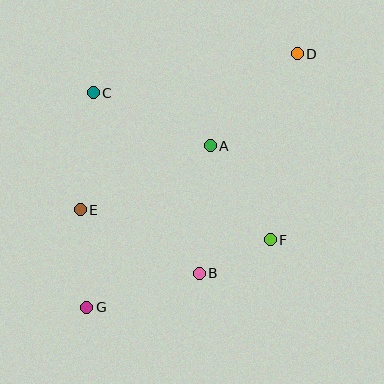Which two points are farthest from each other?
Points D and G are farthest from each other.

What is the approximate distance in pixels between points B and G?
The distance between B and G is approximately 118 pixels.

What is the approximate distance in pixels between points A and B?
The distance between A and B is approximately 128 pixels.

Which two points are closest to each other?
Points B and F are closest to each other.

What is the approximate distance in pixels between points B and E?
The distance between B and E is approximately 135 pixels.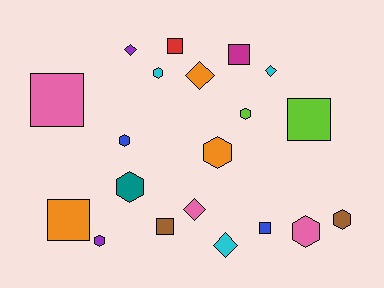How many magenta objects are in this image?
There is 1 magenta object.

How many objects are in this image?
There are 20 objects.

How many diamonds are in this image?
There are 5 diamonds.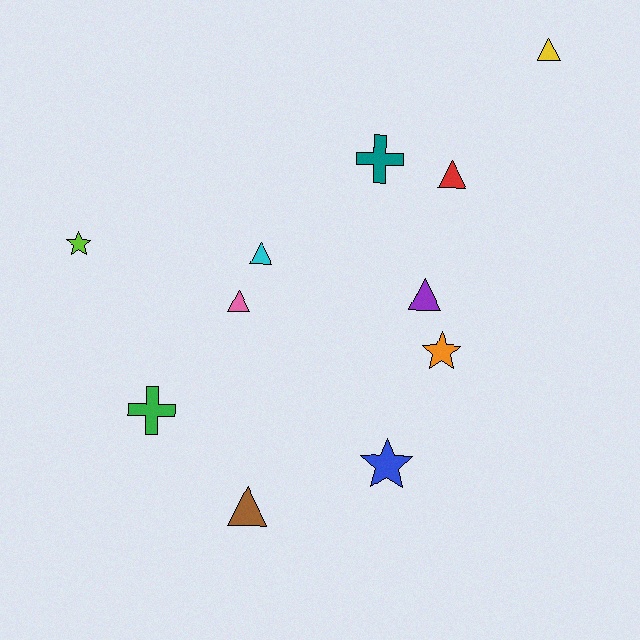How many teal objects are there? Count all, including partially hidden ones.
There is 1 teal object.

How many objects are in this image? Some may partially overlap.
There are 11 objects.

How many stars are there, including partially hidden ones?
There are 3 stars.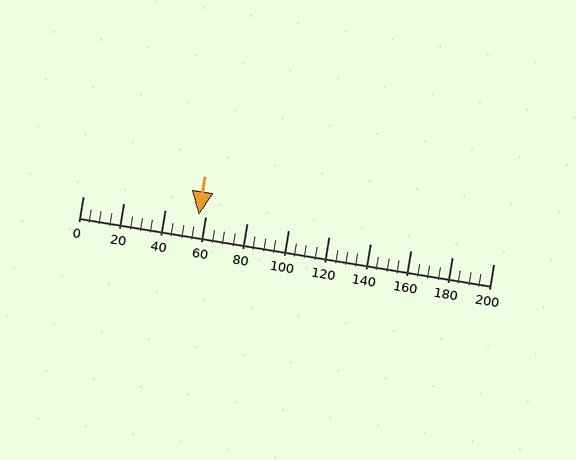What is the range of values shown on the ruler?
The ruler shows values from 0 to 200.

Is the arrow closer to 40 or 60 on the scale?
The arrow is closer to 60.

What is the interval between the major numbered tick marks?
The major tick marks are spaced 20 units apart.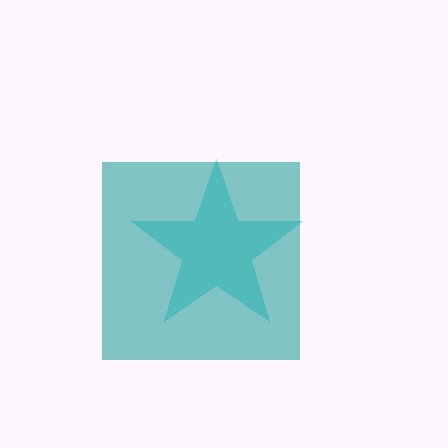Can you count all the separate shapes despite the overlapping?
Yes, there are 2 separate shapes.